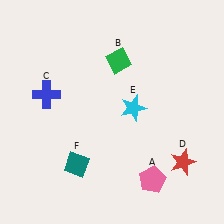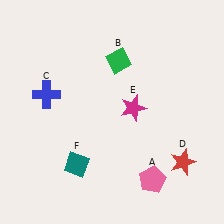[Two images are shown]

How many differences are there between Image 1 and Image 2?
There is 1 difference between the two images.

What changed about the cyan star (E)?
In Image 1, E is cyan. In Image 2, it changed to magenta.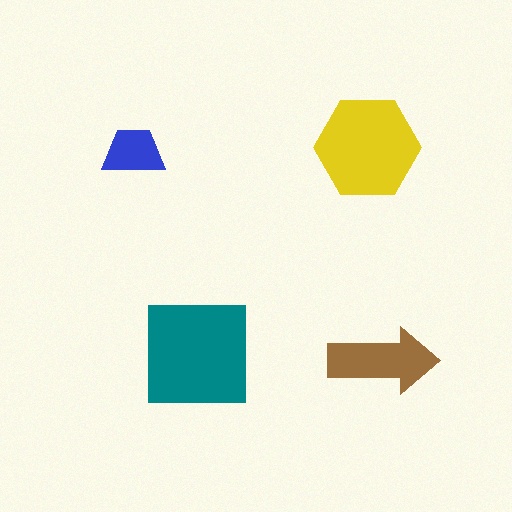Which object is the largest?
The teal square.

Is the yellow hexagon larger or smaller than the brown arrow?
Larger.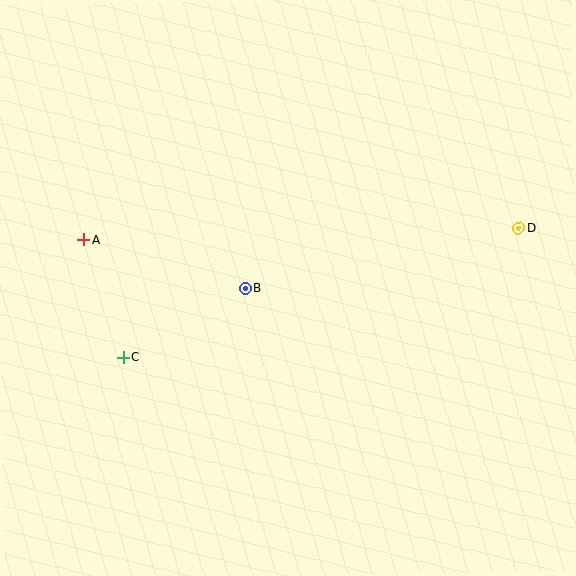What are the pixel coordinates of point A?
Point A is at (84, 240).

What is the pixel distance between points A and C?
The distance between A and C is 124 pixels.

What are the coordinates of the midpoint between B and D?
The midpoint between B and D is at (382, 258).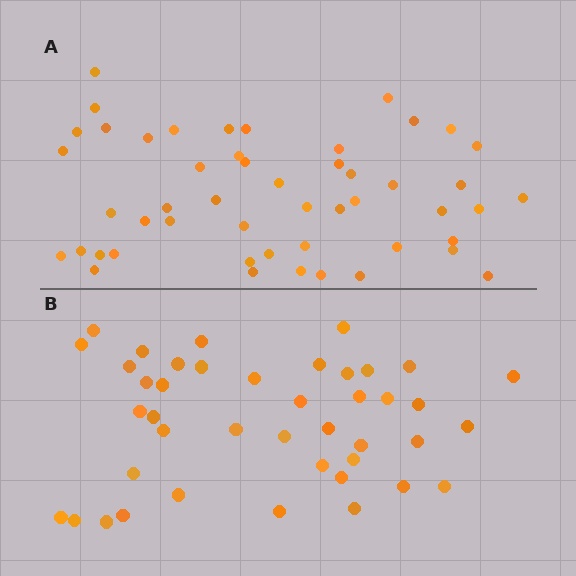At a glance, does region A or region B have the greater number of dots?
Region A (the top region) has more dots.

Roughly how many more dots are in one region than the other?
Region A has roughly 8 or so more dots than region B.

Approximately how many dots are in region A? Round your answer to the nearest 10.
About 50 dots.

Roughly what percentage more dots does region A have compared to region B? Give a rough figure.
About 20% more.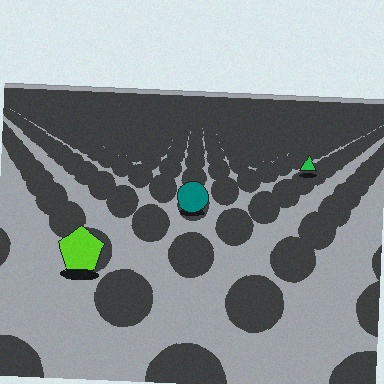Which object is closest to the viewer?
The lime pentagon is closest. The texture marks near it are larger and more spread out.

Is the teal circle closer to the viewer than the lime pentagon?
No. The lime pentagon is closer — you can tell from the texture gradient: the ground texture is coarser near it.